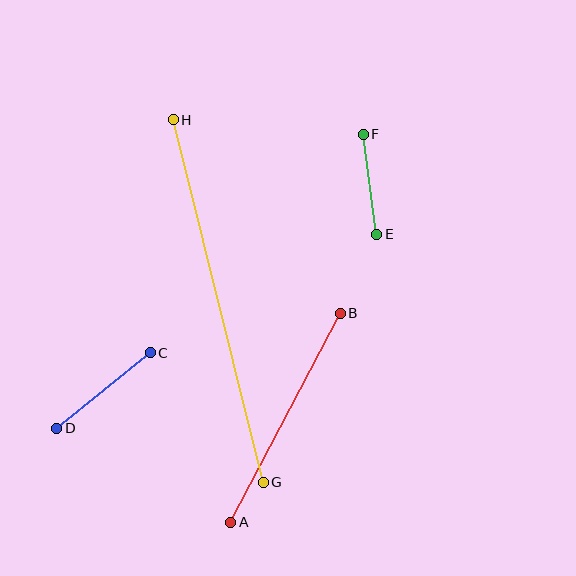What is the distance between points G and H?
The distance is approximately 374 pixels.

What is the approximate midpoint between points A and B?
The midpoint is at approximately (286, 418) pixels.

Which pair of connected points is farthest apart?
Points G and H are farthest apart.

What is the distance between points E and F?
The distance is approximately 101 pixels.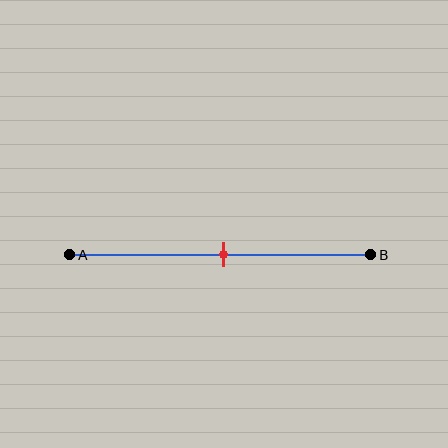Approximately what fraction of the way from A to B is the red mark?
The red mark is approximately 50% of the way from A to B.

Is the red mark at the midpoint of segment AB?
Yes, the mark is approximately at the midpoint.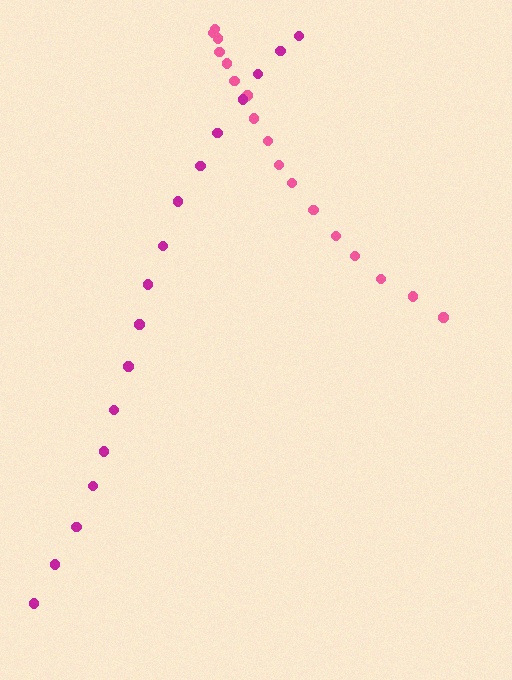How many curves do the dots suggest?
There are 2 distinct paths.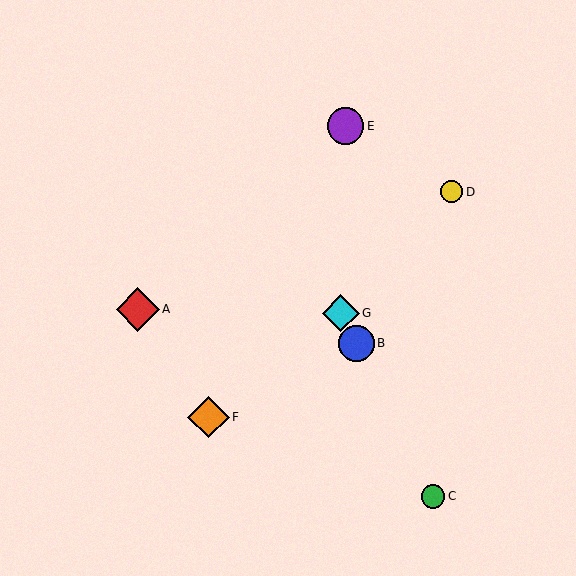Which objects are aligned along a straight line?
Objects B, C, G are aligned along a straight line.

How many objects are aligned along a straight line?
3 objects (B, C, G) are aligned along a straight line.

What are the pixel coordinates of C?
Object C is at (433, 496).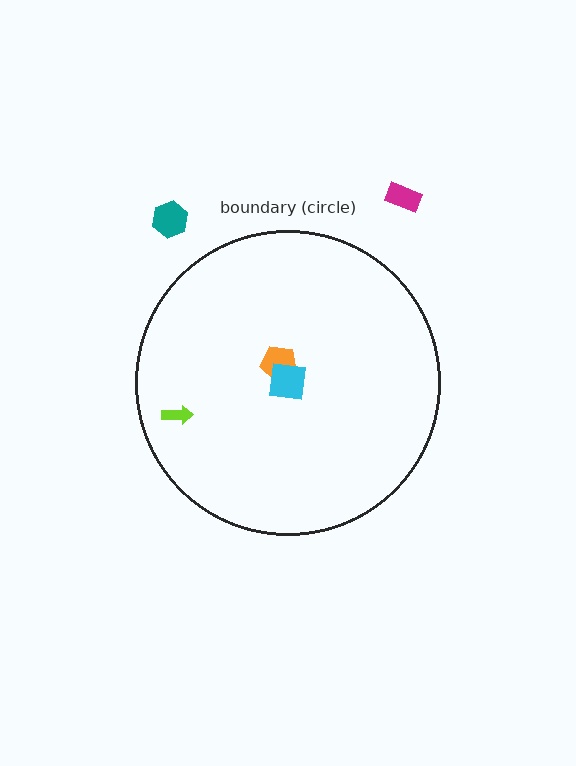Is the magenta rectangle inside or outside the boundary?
Outside.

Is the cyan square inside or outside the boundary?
Inside.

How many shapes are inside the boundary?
3 inside, 2 outside.